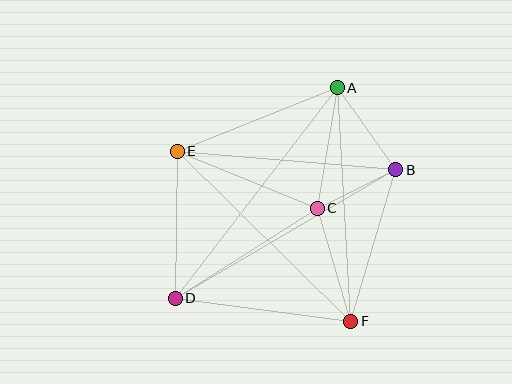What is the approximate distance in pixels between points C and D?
The distance between C and D is approximately 168 pixels.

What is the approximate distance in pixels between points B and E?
The distance between B and E is approximately 219 pixels.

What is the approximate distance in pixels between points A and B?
The distance between A and B is approximately 101 pixels.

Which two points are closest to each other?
Points B and C are closest to each other.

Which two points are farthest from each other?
Points A and D are farthest from each other.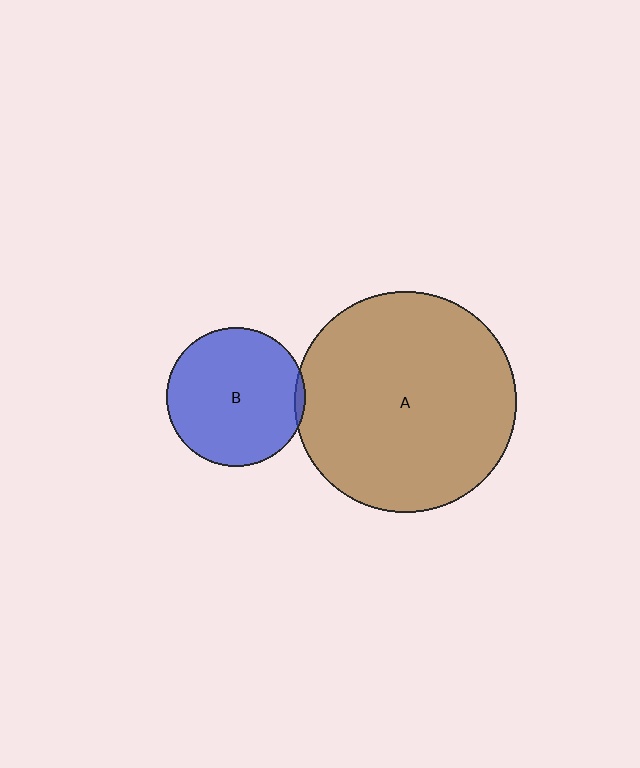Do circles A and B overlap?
Yes.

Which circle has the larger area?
Circle A (brown).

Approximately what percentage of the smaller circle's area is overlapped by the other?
Approximately 5%.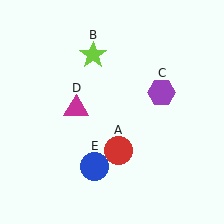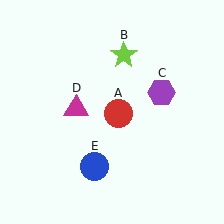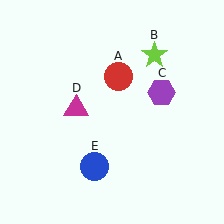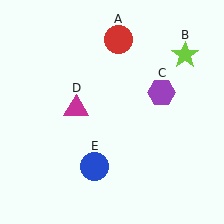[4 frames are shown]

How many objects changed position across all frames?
2 objects changed position: red circle (object A), lime star (object B).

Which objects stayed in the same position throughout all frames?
Purple hexagon (object C) and magenta triangle (object D) and blue circle (object E) remained stationary.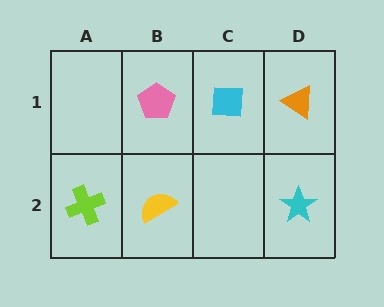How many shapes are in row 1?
3 shapes.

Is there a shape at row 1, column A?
No, that cell is empty.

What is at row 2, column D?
A cyan star.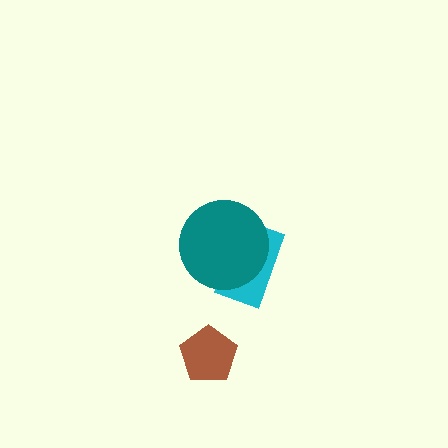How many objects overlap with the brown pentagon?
0 objects overlap with the brown pentagon.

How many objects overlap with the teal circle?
1 object overlaps with the teal circle.